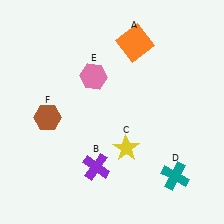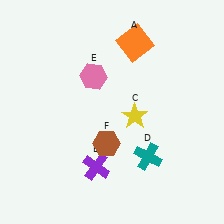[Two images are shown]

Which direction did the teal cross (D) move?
The teal cross (D) moved left.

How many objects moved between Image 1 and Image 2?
3 objects moved between the two images.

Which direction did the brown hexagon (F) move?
The brown hexagon (F) moved right.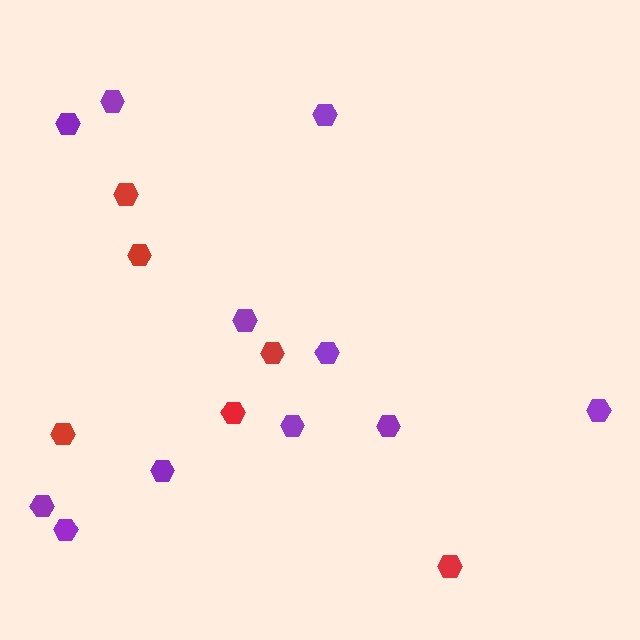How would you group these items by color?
There are 2 groups: one group of purple hexagons (11) and one group of red hexagons (6).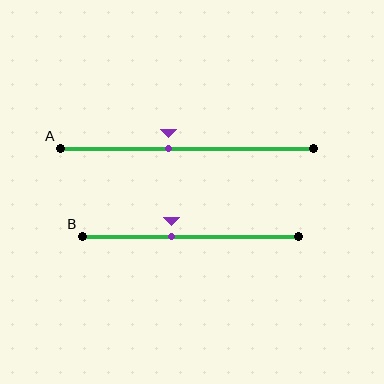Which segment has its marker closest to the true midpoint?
Segment A has its marker closest to the true midpoint.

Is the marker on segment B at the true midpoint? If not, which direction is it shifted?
No, the marker on segment B is shifted to the left by about 9% of the segment length.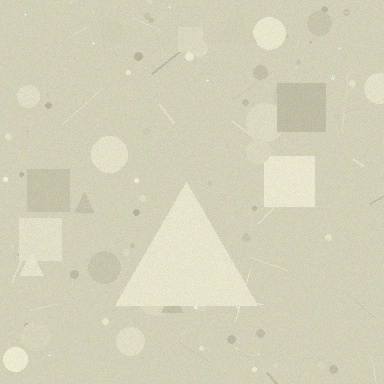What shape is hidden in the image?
A triangle is hidden in the image.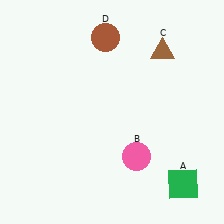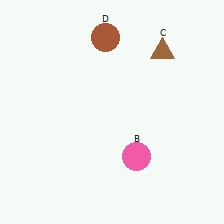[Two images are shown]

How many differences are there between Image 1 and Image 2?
There is 1 difference between the two images.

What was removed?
The green square (A) was removed in Image 2.